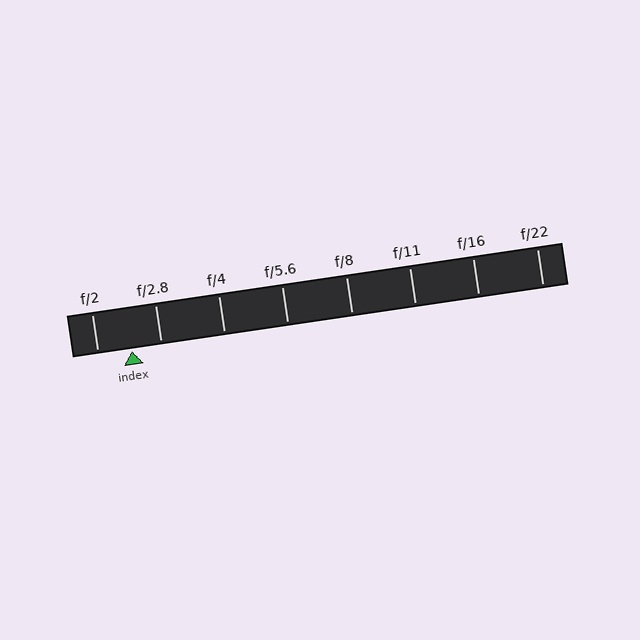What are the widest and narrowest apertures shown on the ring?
The widest aperture shown is f/2 and the narrowest is f/22.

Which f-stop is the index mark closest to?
The index mark is closest to f/2.8.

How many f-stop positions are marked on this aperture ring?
There are 8 f-stop positions marked.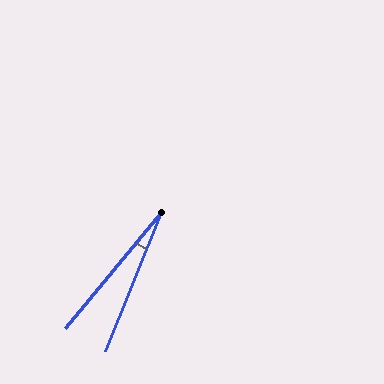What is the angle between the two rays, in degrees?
Approximately 18 degrees.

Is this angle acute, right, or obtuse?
It is acute.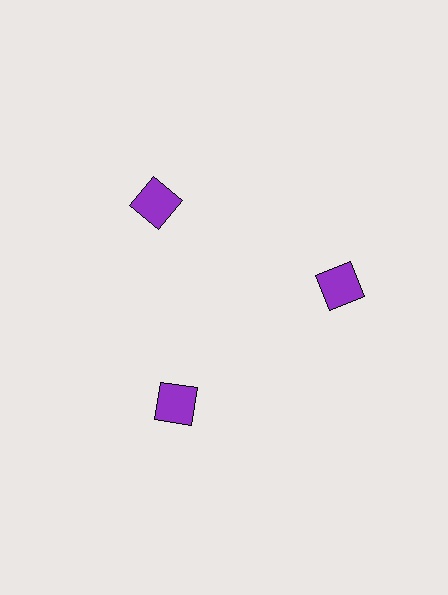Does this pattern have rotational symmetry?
Yes, this pattern has 3-fold rotational symmetry. It looks the same after rotating 120 degrees around the center.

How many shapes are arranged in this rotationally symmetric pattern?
There are 3 shapes, arranged in 3 groups of 1.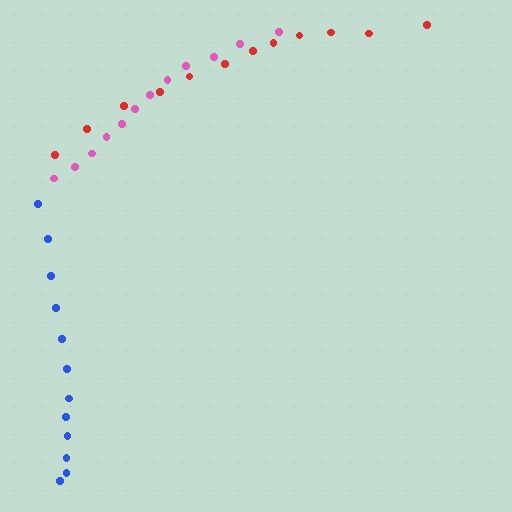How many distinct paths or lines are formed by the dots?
There are 3 distinct paths.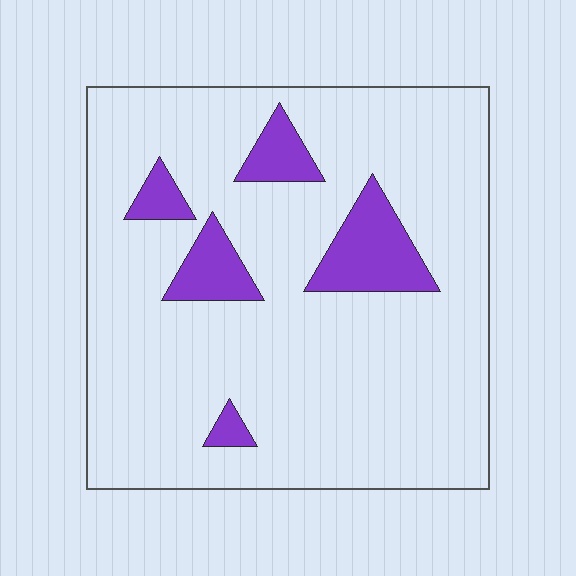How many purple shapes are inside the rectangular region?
5.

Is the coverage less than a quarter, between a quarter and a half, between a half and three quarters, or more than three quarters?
Less than a quarter.